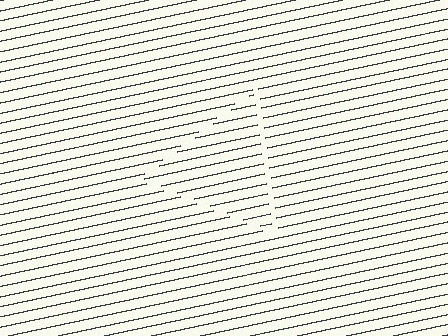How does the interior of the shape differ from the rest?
The interior of the shape contains the same grating, shifted by half a period — the contour is defined by the phase discontinuity where line-ends from the inner and outer gratings abut.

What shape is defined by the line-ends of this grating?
An illusory triangle. The interior of the shape contains the same grating, shifted by half a period — the contour is defined by the phase discontinuity where line-ends from the inner and outer gratings abut.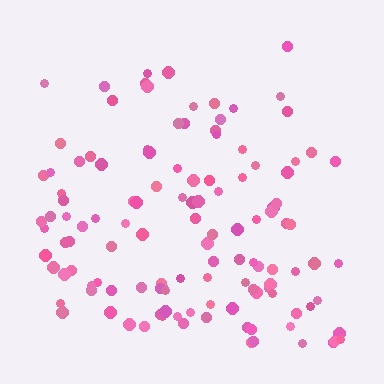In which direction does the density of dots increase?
From top to bottom, with the bottom side densest.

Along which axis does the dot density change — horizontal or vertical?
Vertical.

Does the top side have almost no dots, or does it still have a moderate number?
Still a moderate number, just noticeably fewer than the bottom.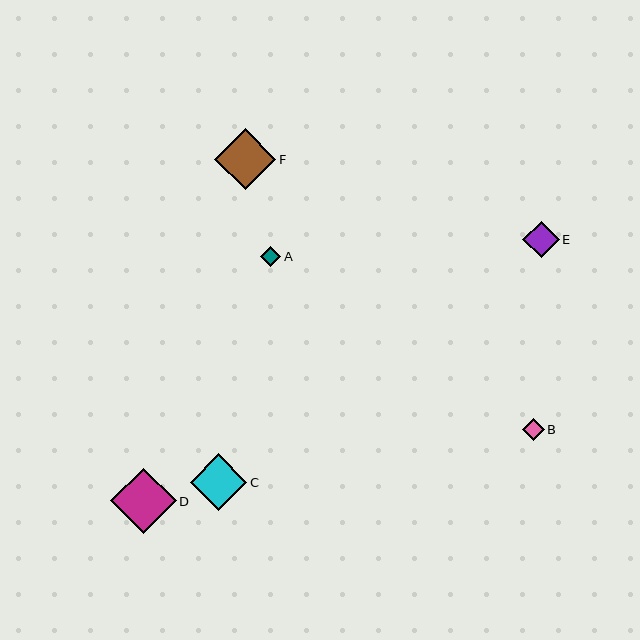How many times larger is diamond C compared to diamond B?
Diamond C is approximately 2.6 times the size of diamond B.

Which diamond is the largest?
Diamond D is the largest with a size of approximately 65 pixels.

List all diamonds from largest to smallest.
From largest to smallest: D, F, C, E, B, A.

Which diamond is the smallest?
Diamond A is the smallest with a size of approximately 21 pixels.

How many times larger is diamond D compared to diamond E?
Diamond D is approximately 1.8 times the size of diamond E.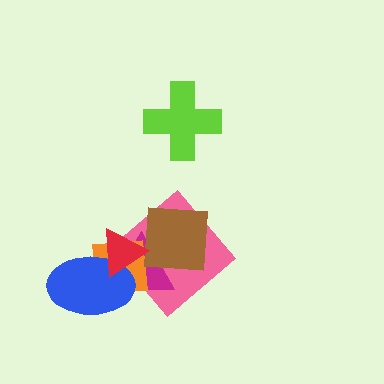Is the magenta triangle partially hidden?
Yes, it is partially covered by another shape.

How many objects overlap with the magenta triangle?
5 objects overlap with the magenta triangle.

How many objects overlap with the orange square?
4 objects overlap with the orange square.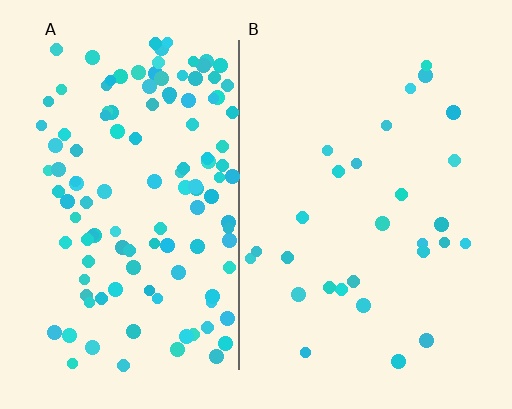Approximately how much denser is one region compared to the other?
Approximately 4.4× — region A over region B.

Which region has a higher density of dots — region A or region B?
A (the left).